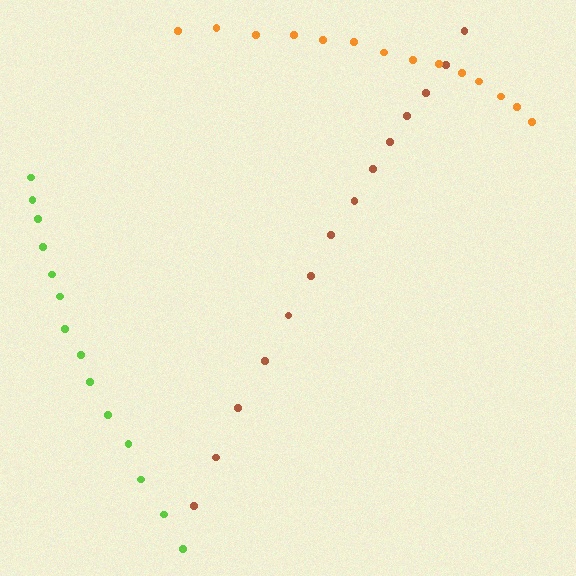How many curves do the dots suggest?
There are 3 distinct paths.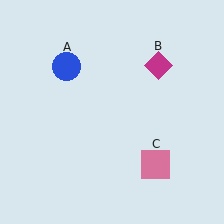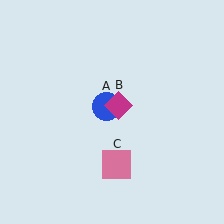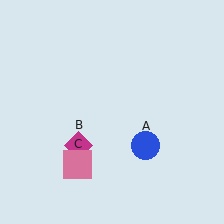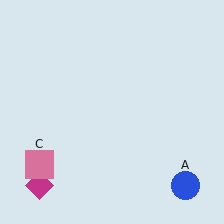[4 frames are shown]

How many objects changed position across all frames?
3 objects changed position: blue circle (object A), magenta diamond (object B), pink square (object C).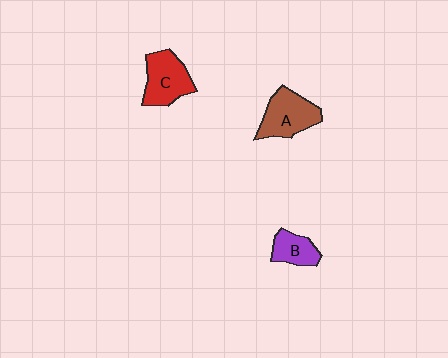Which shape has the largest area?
Shape A (brown).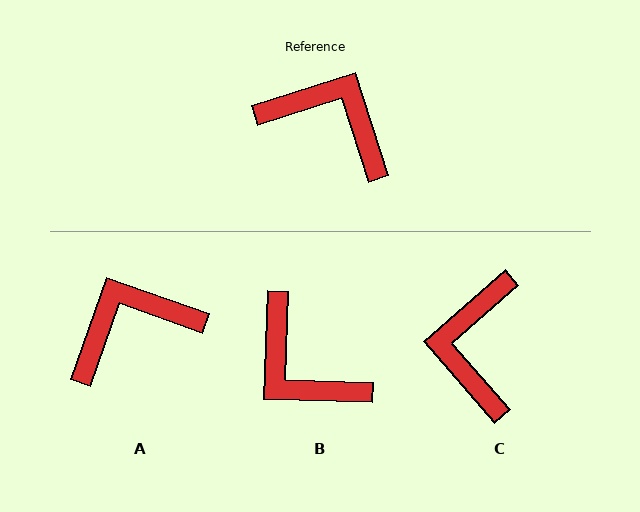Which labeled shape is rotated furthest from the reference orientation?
B, about 160 degrees away.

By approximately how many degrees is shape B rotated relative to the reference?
Approximately 160 degrees counter-clockwise.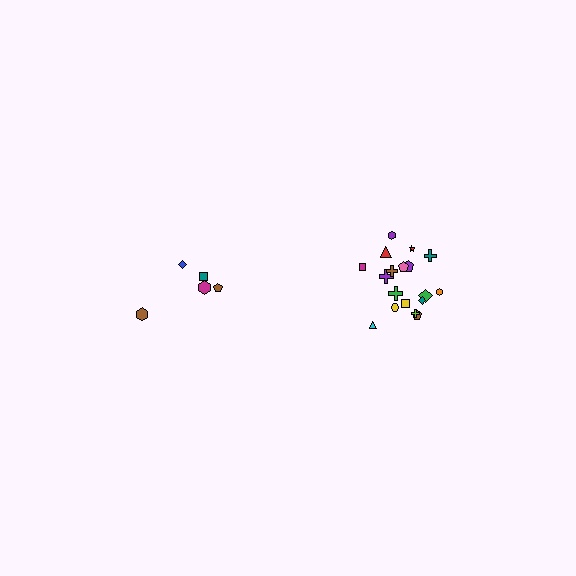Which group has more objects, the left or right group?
The right group.